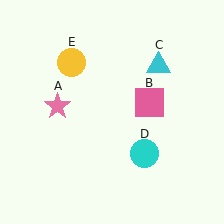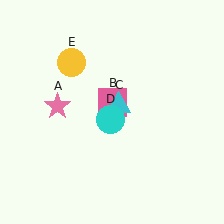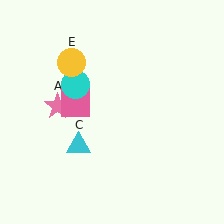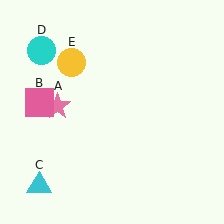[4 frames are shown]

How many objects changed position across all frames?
3 objects changed position: pink square (object B), cyan triangle (object C), cyan circle (object D).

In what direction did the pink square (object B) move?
The pink square (object B) moved left.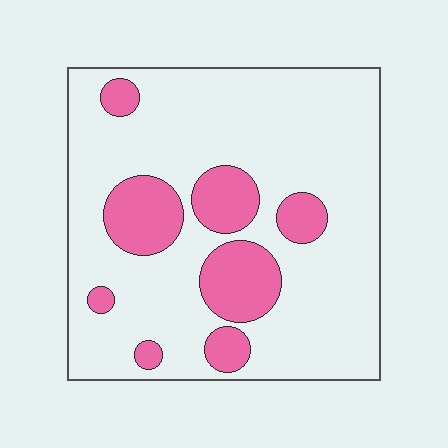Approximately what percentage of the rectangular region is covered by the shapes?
Approximately 20%.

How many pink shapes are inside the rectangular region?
8.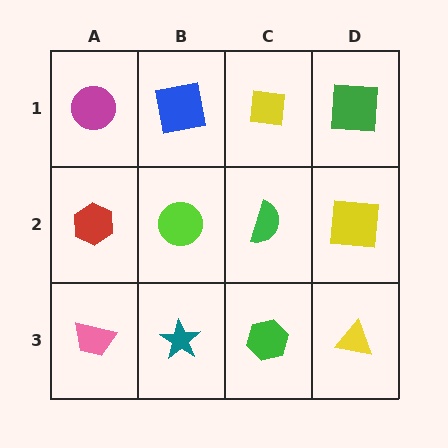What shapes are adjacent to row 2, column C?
A yellow square (row 1, column C), a green hexagon (row 3, column C), a lime circle (row 2, column B), a yellow square (row 2, column D).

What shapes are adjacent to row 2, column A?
A magenta circle (row 1, column A), a pink trapezoid (row 3, column A), a lime circle (row 2, column B).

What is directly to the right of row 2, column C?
A yellow square.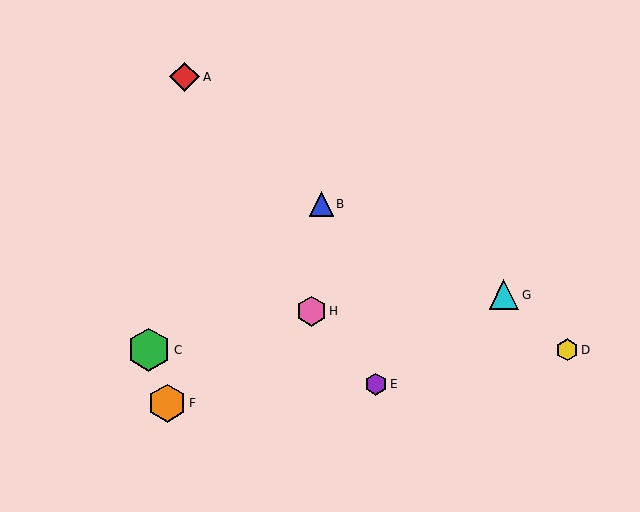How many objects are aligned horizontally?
2 objects (C, D) are aligned horizontally.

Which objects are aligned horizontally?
Objects C, D are aligned horizontally.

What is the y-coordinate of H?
Object H is at y≈311.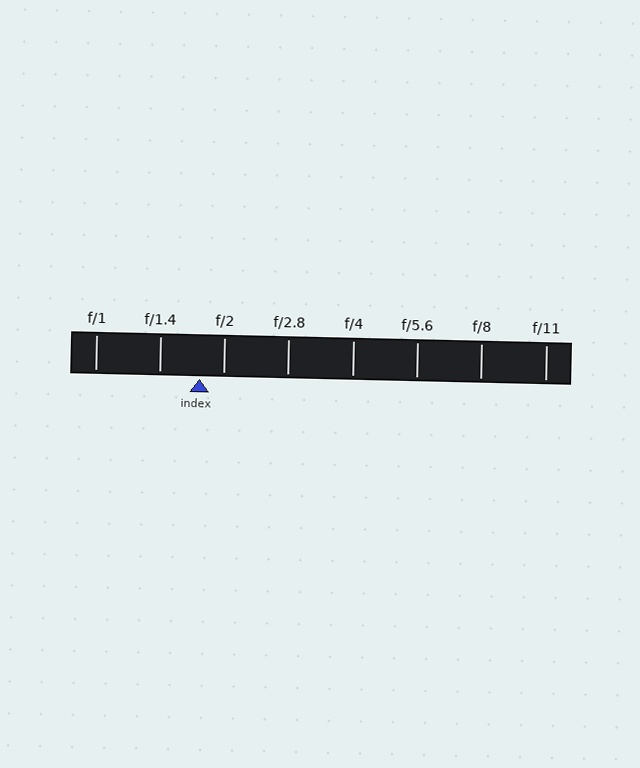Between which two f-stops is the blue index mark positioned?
The index mark is between f/1.4 and f/2.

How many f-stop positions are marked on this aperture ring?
There are 8 f-stop positions marked.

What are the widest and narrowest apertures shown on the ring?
The widest aperture shown is f/1 and the narrowest is f/11.